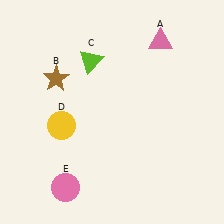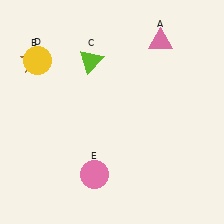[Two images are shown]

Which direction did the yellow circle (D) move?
The yellow circle (D) moved up.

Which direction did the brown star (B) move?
The brown star (B) moved left.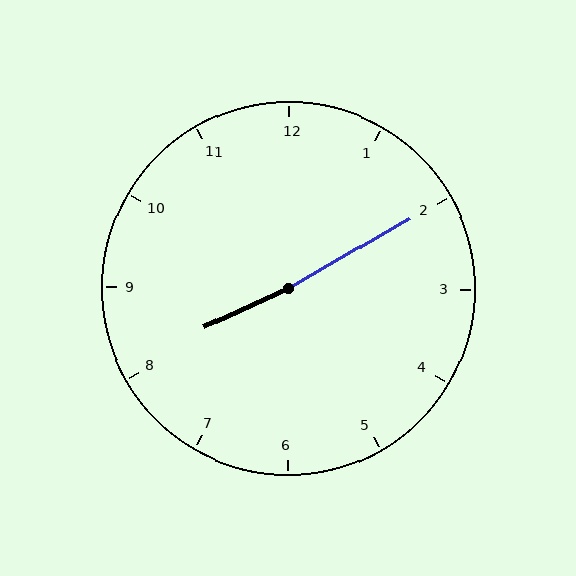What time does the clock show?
8:10.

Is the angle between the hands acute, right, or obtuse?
It is obtuse.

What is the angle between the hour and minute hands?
Approximately 175 degrees.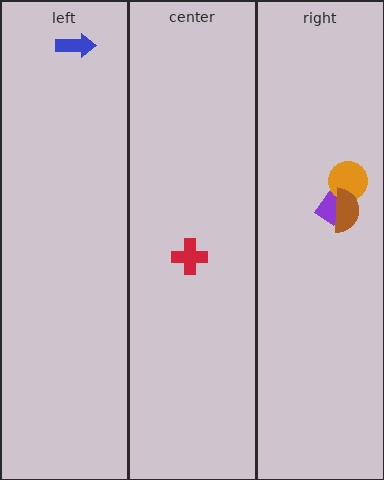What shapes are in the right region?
The purple rectangle, the orange circle, the brown semicircle.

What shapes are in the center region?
The red cross.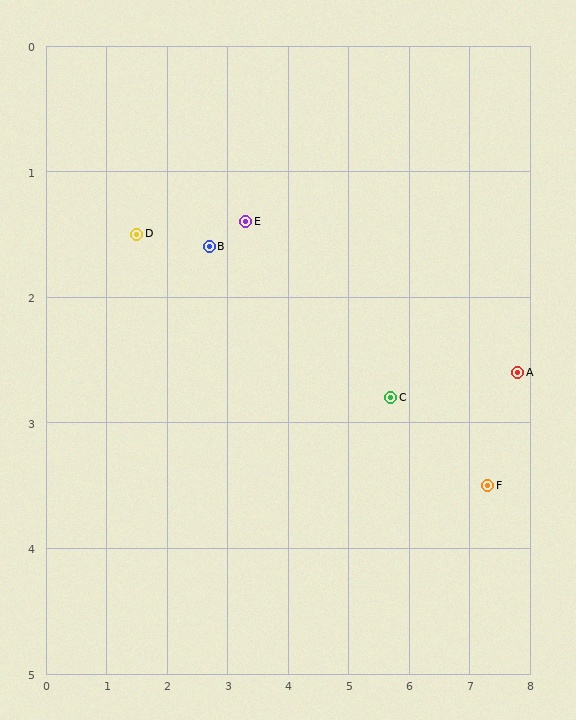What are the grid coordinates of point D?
Point D is at approximately (1.5, 1.5).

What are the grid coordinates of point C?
Point C is at approximately (5.7, 2.8).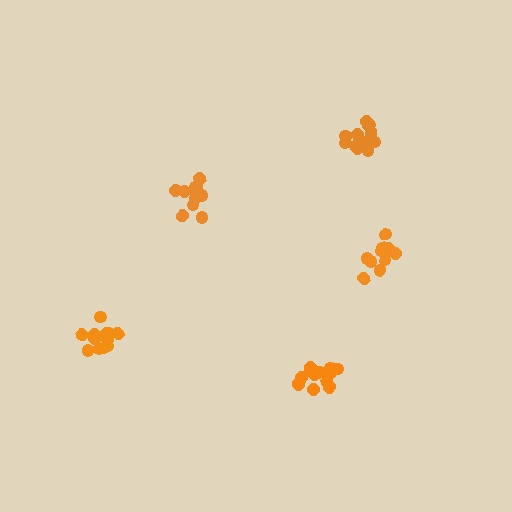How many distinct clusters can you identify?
There are 5 distinct clusters.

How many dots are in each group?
Group 1: 15 dots, Group 2: 11 dots, Group 3: 11 dots, Group 4: 16 dots, Group 5: 14 dots (67 total).